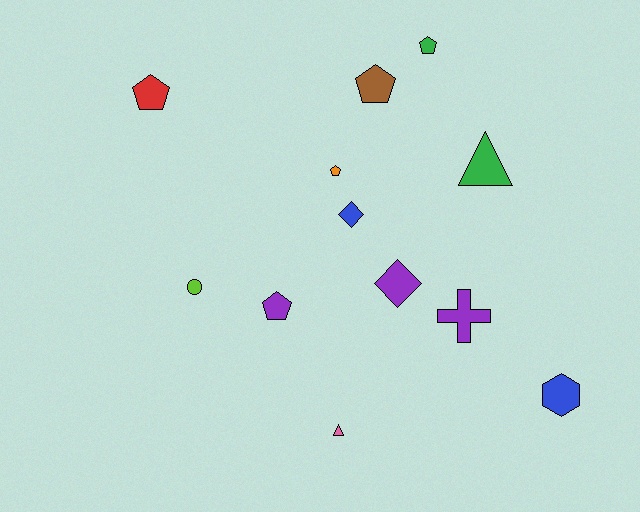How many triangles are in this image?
There are 2 triangles.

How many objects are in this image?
There are 12 objects.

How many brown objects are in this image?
There is 1 brown object.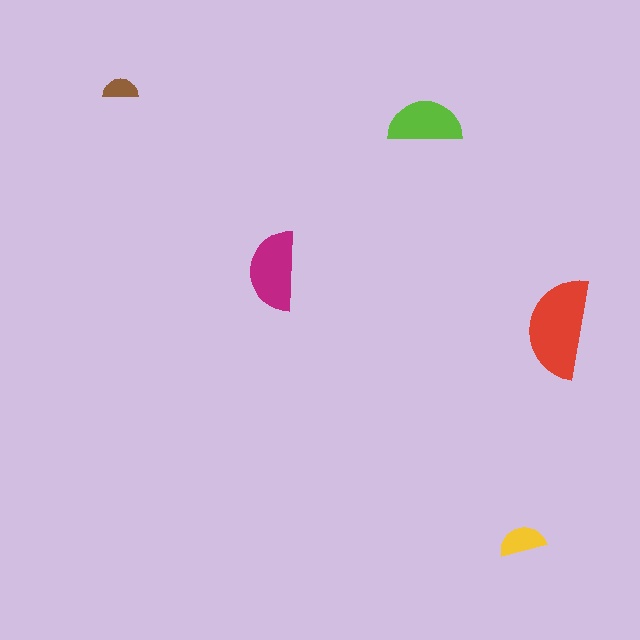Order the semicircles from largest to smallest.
the red one, the magenta one, the lime one, the yellow one, the brown one.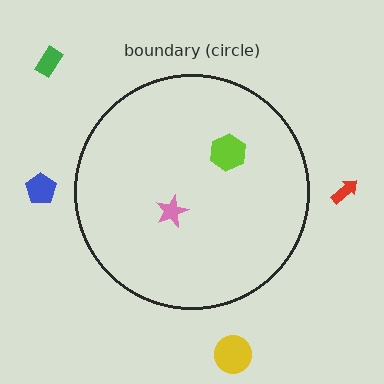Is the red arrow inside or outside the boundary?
Outside.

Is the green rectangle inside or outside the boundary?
Outside.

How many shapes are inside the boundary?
2 inside, 4 outside.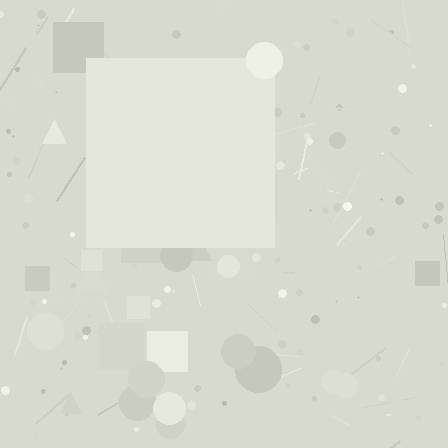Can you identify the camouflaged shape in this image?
The camouflaged shape is a square.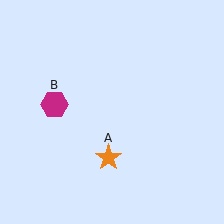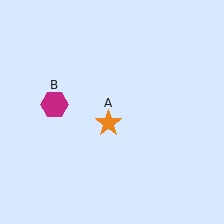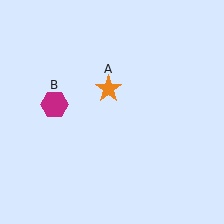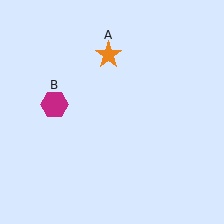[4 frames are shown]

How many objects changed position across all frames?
1 object changed position: orange star (object A).